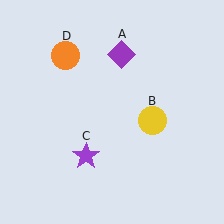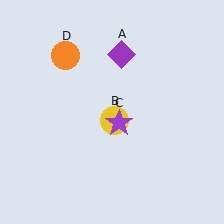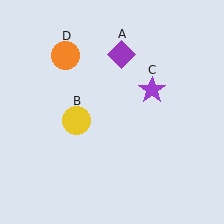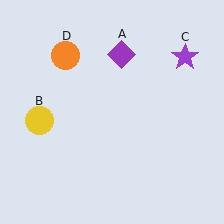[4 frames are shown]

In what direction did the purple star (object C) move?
The purple star (object C) moved up and to the right.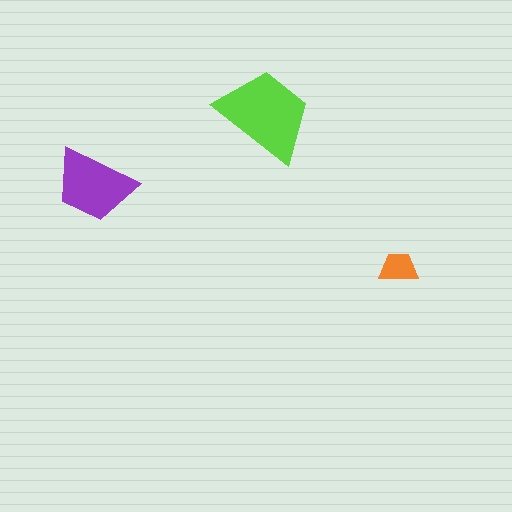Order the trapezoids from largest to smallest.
the lime one, the purple one, the orange one.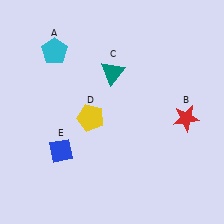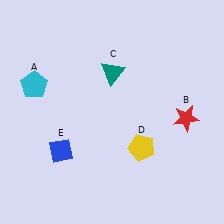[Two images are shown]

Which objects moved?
The objects that moved are: the cyan pentagon (A), the yellow pentagon (D).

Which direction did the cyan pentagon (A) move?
The cyan pentagon (A) moved down.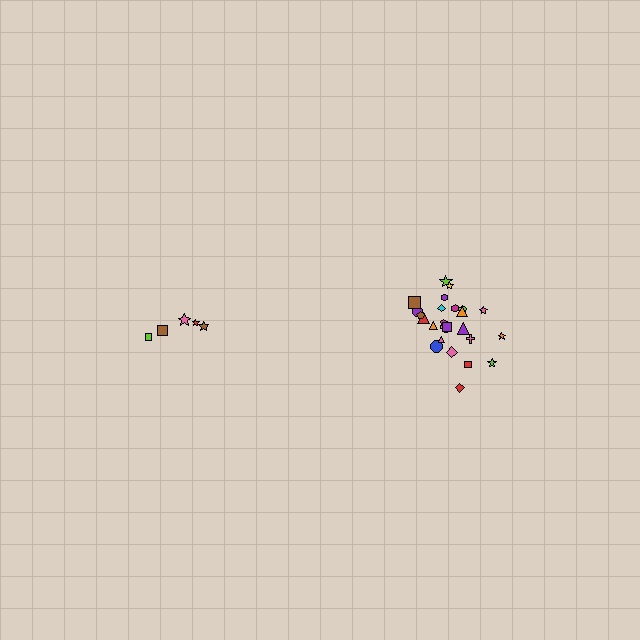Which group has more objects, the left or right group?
The right group.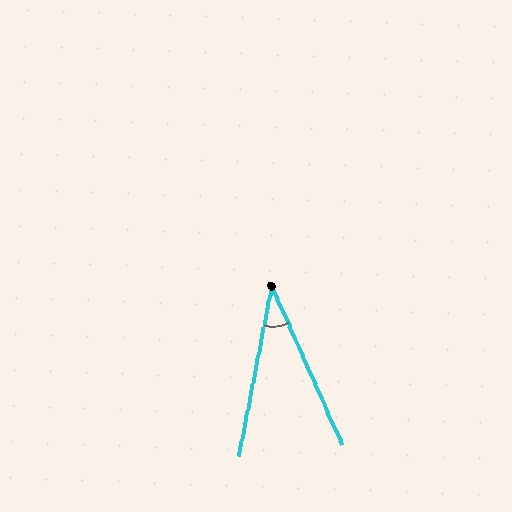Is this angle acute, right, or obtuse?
It is acute.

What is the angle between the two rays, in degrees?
Approximately 35 degrees.